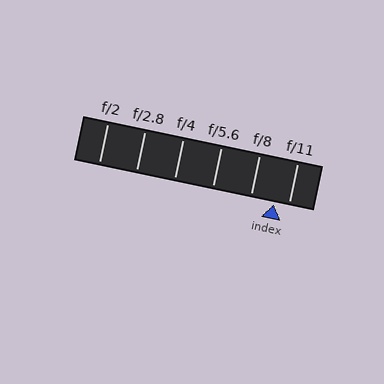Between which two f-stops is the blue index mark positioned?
The index mark is between f/8 and f/11.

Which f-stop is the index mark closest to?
The index mark is closest to f/11.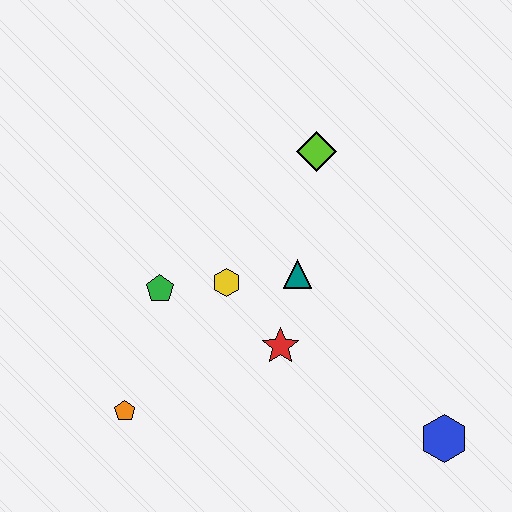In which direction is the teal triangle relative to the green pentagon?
The teal triangle is to the right of the green pentagon.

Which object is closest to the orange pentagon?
The green pentagon is closest to the orange pentagon.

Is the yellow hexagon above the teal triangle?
No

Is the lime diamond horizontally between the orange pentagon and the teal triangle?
No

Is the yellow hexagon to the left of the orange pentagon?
No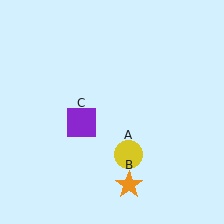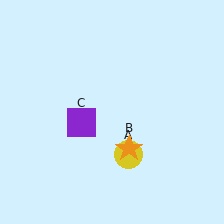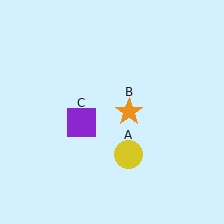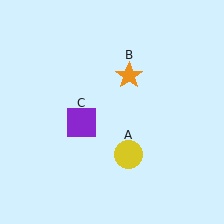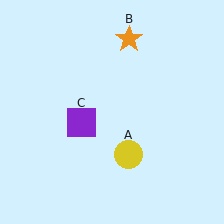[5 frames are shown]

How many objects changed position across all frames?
1 object changed position: orange star (object B).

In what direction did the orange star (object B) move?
The orange star (object B) moved up.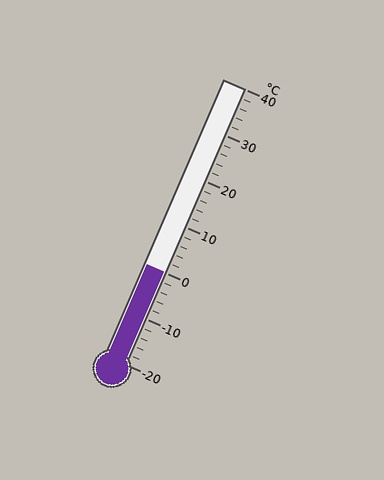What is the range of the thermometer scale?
The thermometer scale ranges from -20°C to 40°C.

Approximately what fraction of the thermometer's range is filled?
The thermometer is filled to approximately 35% of its range.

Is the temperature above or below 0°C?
The temperature is at 0°C.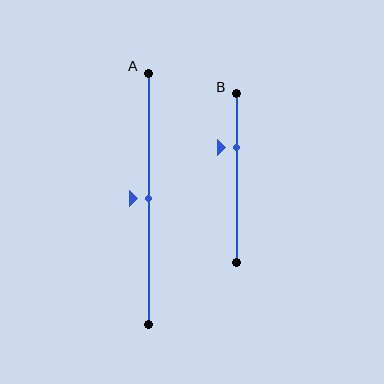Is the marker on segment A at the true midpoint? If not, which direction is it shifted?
Yes, the marker on segment A is at the true midpoint.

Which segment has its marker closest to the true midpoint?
Segment A has its marker closest to the true midpoint.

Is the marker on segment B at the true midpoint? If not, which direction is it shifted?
No, the marker on segment B is shifted upward by about 18% of the segment length.